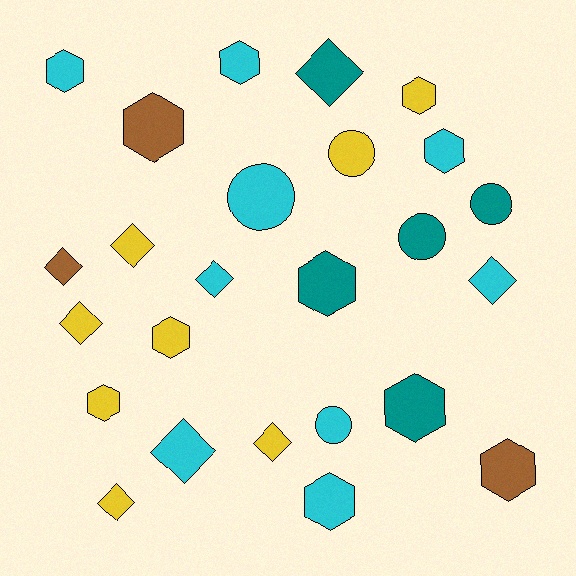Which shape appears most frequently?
Hexagon, with 11 objects.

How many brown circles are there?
There are no brown circles.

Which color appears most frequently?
Cyan, with 9 objects.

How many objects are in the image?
There are 25 objects.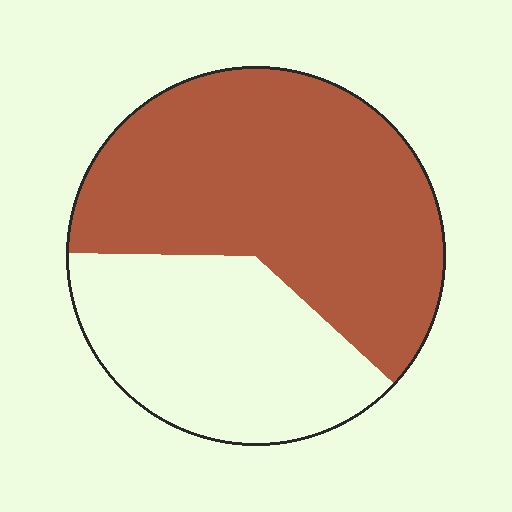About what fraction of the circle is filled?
About five eighths (5/8).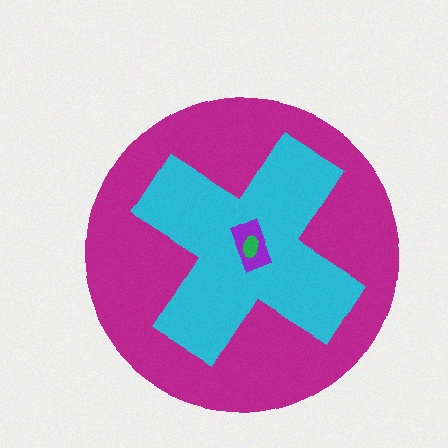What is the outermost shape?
The magenta circle.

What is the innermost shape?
The green ellipse.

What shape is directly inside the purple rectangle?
The green ellipse.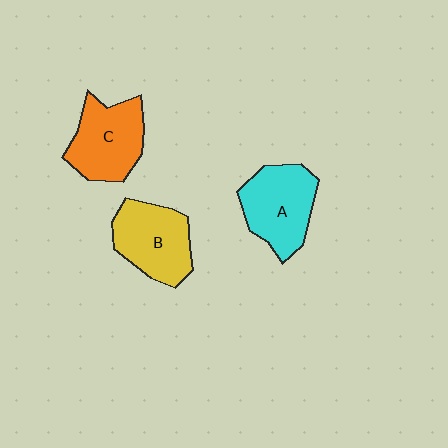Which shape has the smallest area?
Shape B (yellow).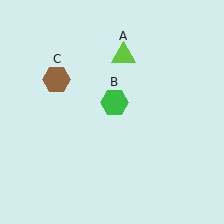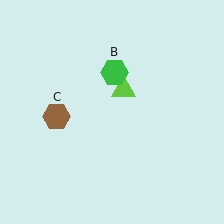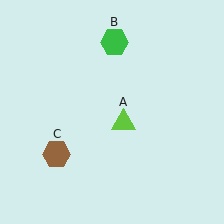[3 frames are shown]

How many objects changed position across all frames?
3 objects changed position: lime triangle (object A), green hexagon (object B), brown hexagon (object C).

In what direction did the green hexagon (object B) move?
The green hexagon (object B) moved up.